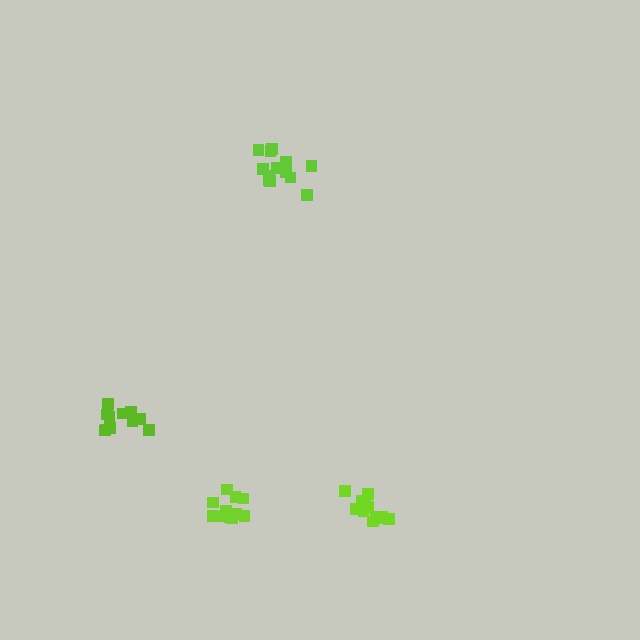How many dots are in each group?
Group 1: 14 dots, Group 2: 13 dots, Group 3: 13 dots, Group 4: 11 dots (51 total).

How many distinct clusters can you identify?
There are 4 distinct clusters.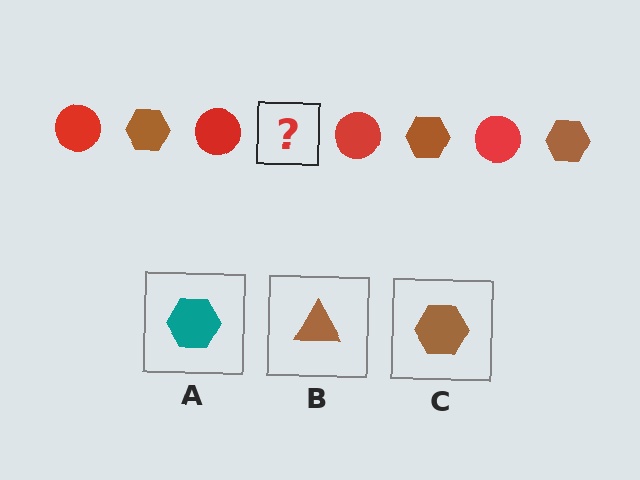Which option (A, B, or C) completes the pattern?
C.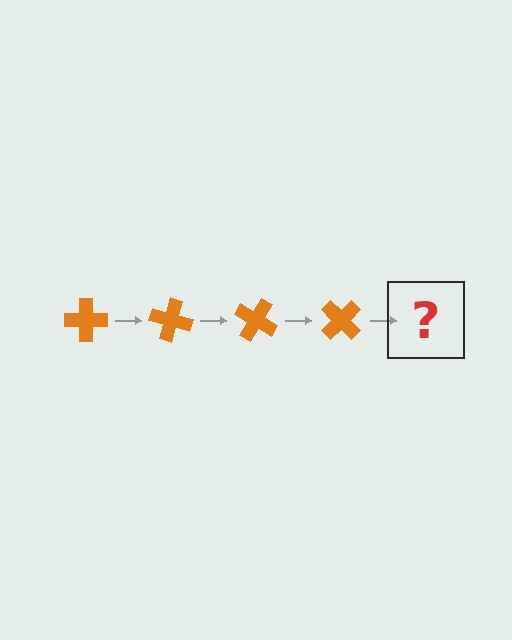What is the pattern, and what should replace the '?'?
The pattern is that the cross rotates 15 degrees each step. The '?' should be an orange cross rotated 60 degrees.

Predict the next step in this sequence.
The next step is an orange cross rotated 60 degrees.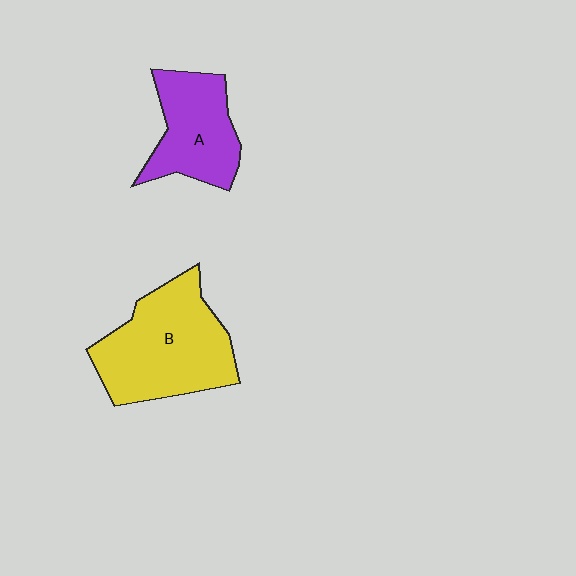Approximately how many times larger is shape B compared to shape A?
Approximately 1.5 times.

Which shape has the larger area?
Shape B (yellow).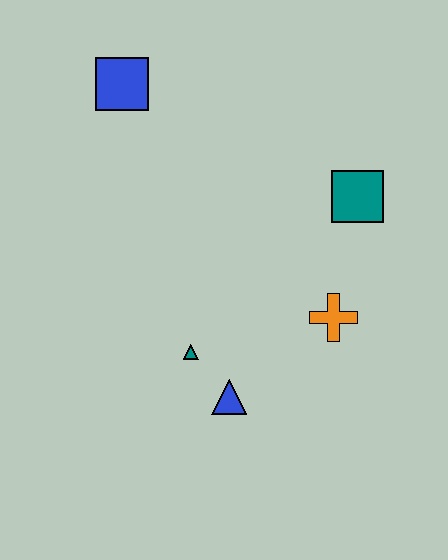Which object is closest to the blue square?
The teal square is closest to the blue square.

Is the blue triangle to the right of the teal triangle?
Yes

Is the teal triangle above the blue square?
No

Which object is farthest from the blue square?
The blue triangle is farthest from the blue square.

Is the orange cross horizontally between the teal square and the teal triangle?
Yes